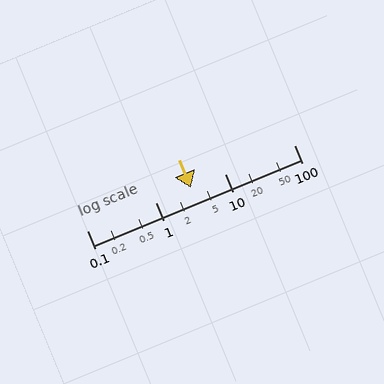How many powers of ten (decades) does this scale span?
The scale spans 3 decades, from 0.1 to 100.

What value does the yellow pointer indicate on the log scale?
The pointer indicates approximately 3.2.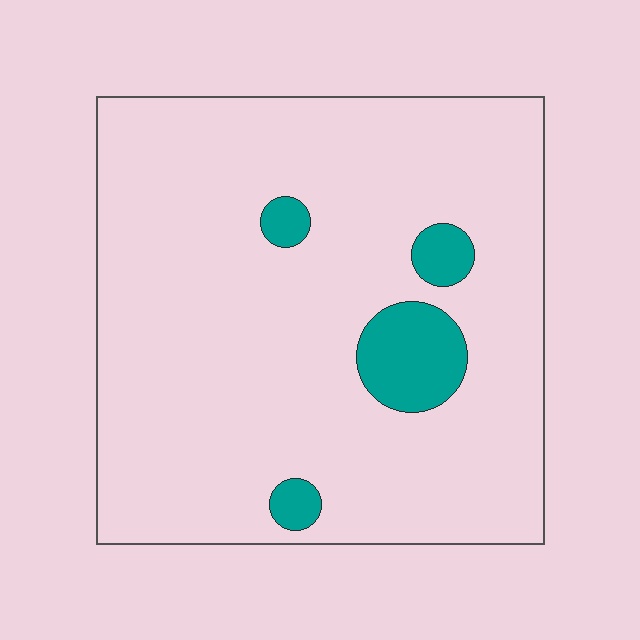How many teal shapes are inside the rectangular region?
4.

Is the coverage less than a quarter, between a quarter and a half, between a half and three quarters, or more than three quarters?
Less than a quarter.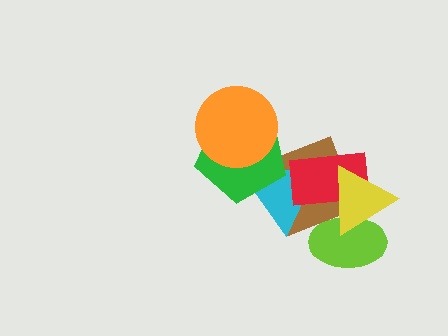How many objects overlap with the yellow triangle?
3 objects overlap with the yellow triangle.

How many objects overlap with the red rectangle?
4 objects overlap with the red rectangle.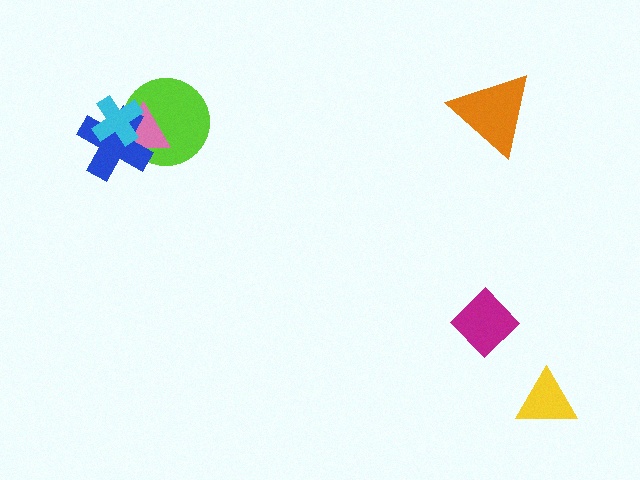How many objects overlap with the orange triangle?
0 objects overlap with the orange triangle.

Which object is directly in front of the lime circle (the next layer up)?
The pink triangle is directly in front of the lime circle.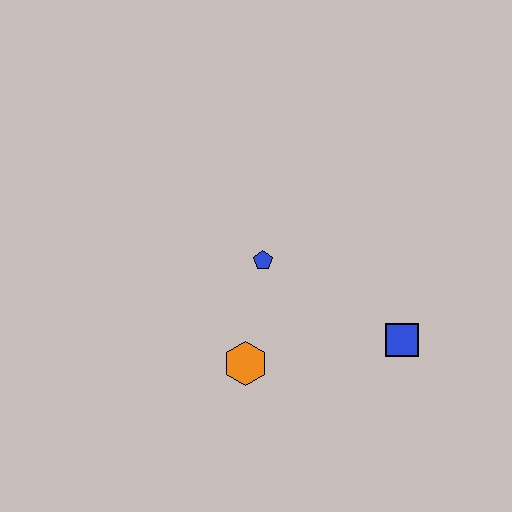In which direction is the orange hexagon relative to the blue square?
The orange hexagon is to the left of the blue square.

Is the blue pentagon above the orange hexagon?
Yes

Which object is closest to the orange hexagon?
The blue pentagon is closest to the orange hexagon.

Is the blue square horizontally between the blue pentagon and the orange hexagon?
No